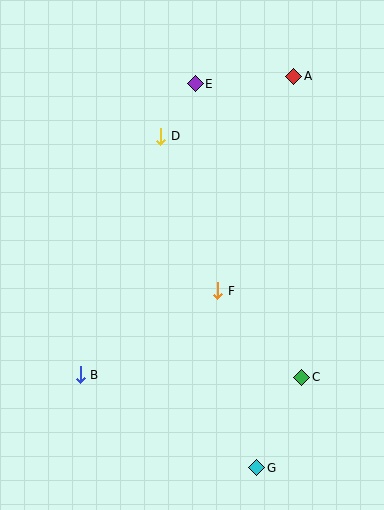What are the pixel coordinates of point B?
Point B is at (80, 375).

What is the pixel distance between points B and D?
The distance between B and D is 251 pixels.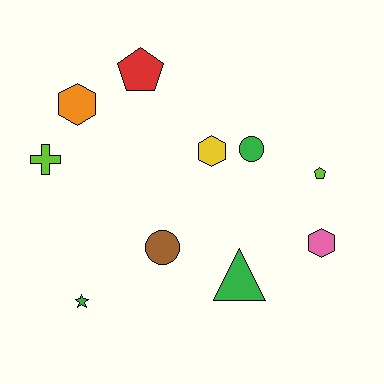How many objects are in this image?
There are 10 objects.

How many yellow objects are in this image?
There is 1 yellow object.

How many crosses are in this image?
There is 1 cross.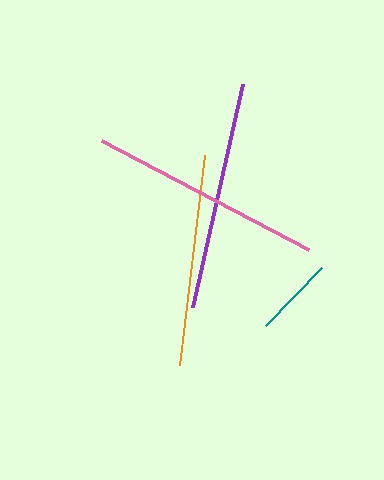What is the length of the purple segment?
The purple segment is approximately 229 pixels long.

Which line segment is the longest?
The pink line is the longest at approximately 234 pixels.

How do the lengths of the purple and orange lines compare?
The purple and orange lines are approximately the same length.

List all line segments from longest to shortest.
From longest to shortest: pink, purple, orange, teal.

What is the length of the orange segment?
The orange segment is approximately 212 pixels long.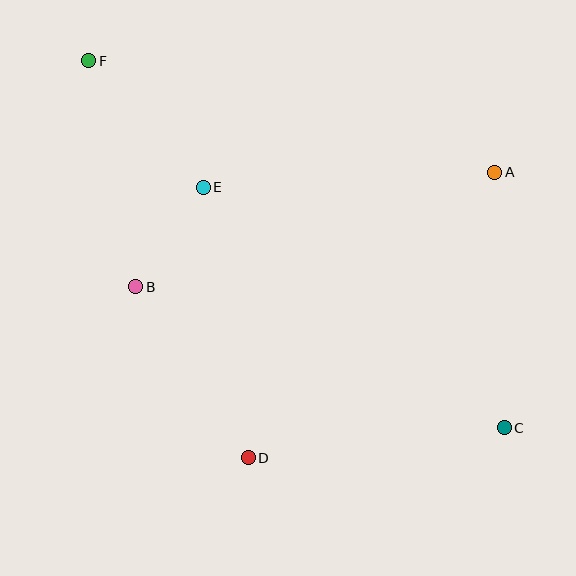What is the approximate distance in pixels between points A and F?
The distance between A and F is approximately 421 pixels.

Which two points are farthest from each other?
Points C and F are farthest from each other.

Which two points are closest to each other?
Points B and E are closest to each other.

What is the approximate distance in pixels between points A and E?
The distance between A and E is approximately 292 pixels.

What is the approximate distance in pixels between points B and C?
The distance between B and C is approximately 394 pixels.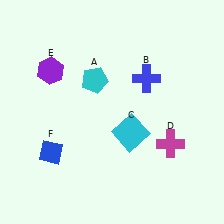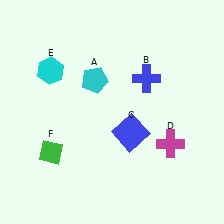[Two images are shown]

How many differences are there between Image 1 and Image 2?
There are 3 differences between the two images.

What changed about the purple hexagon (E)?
In Image 1, E is purple. In Image 2, it changed to cyan.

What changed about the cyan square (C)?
In Image 1, C is cyan. In Image 2, it changed to blue.